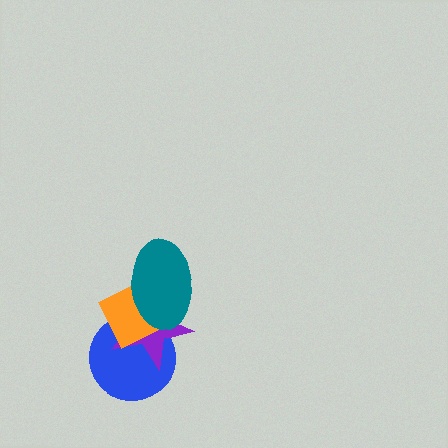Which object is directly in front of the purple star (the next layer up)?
The orange diamond is directly in front of the purple star.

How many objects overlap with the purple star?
3 objects overlap with the purple star.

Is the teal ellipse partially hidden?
No, no other shape covers it.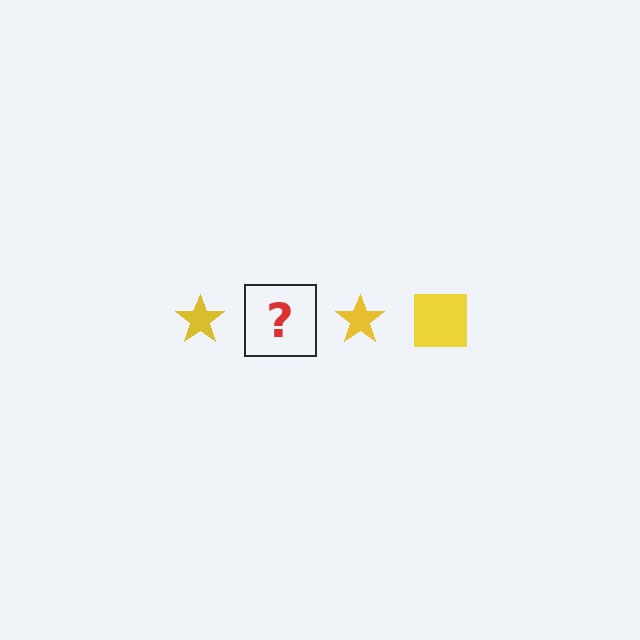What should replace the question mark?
The question mark should be replaced with a yellow square.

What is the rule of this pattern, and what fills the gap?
The rule is that the pattern cycles through star, square shapes in yellow. The gap should be filled with a yellow square.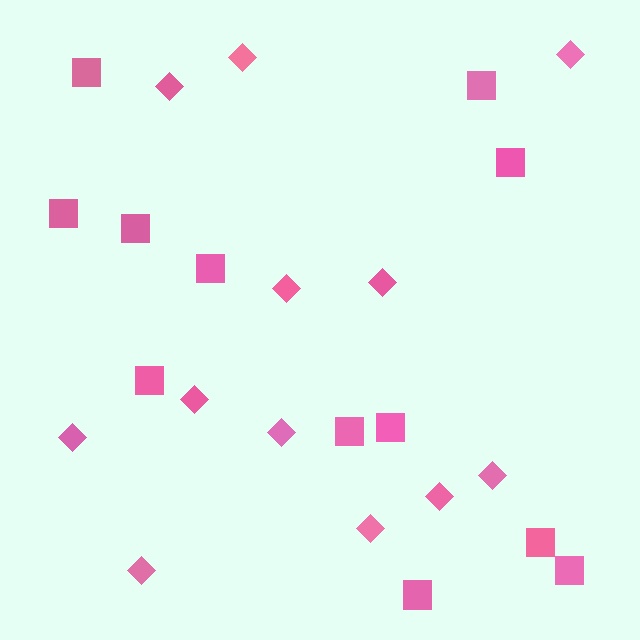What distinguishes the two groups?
There are 2 groups: one group of diamonds (12) and one group of squares (12).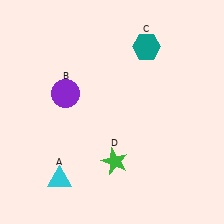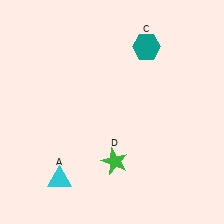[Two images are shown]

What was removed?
The purple circle (B) was removed in Image 2.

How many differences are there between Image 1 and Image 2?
There is 1 difference between the two images.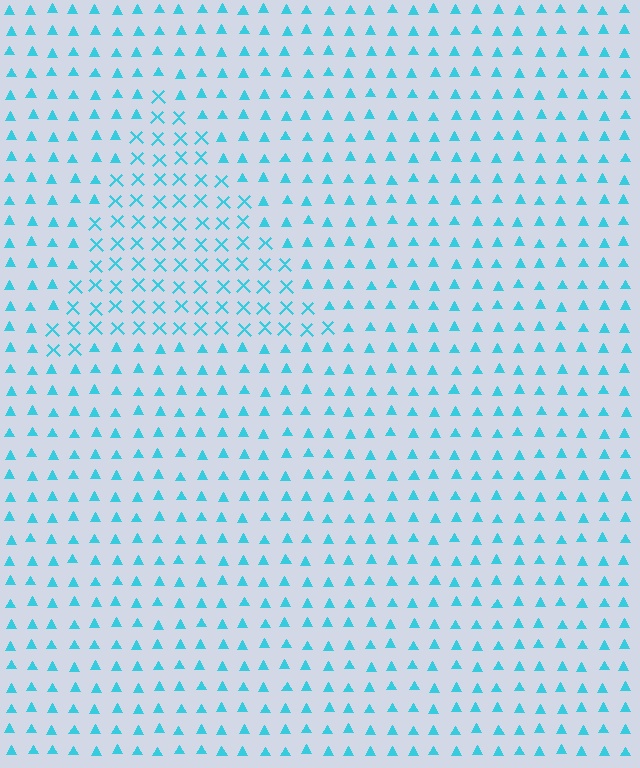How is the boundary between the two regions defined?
The boundary is defined by a change in element shape: X marks inside vs. triangles outside. All elements share the same color and spacing.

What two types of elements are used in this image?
The image uses X marks inside the triangle region and triangles outside it.